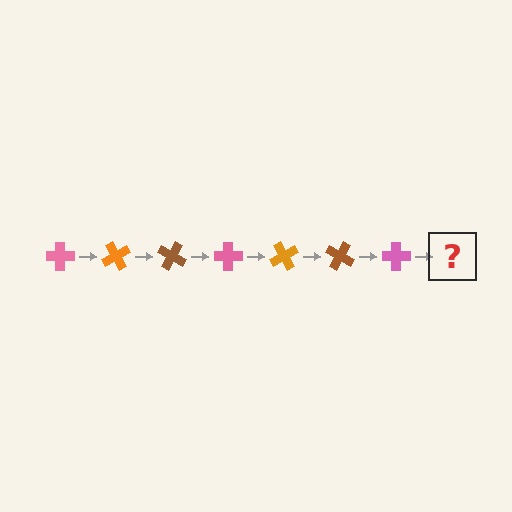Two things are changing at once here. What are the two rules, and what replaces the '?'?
The two rules are that it rotates 60 degrees each step and the color cycles through pink, orange, and brown. The '?' should be an orange cross, rotated 420 degrees from the start.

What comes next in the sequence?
The next element should be an orange cross, rotated 420 degrees from the start.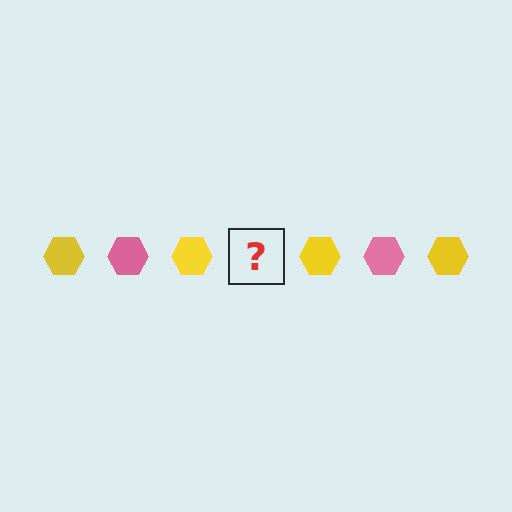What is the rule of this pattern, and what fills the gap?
The rule is that the pattern cycles through yellow, pink hexagons. The gap should be filled with a pink hexagon.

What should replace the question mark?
The question mark should be replaced with a pink hexagon.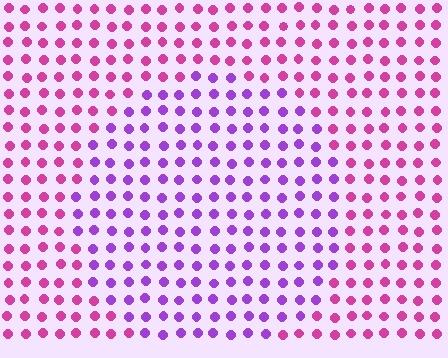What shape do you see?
I see a circle.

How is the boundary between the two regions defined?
The boundary is defined purely by a slight shift in hue (about 42 degrees). Spacing, size, and orientation are identical on both sides.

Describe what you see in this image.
The image is filled with small magenta elements in a uniform arrangement. A circle-shaped region is visible where the elements are tinted to a slightly different hue, forming a subtle color boundary.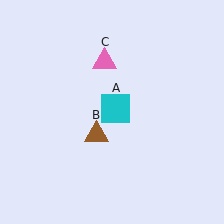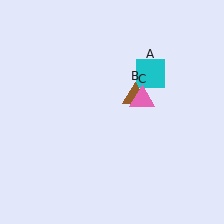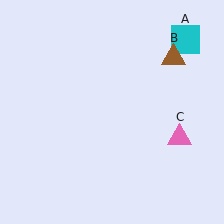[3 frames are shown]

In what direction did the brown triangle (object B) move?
The brown triangle (object B) moved up and to the right.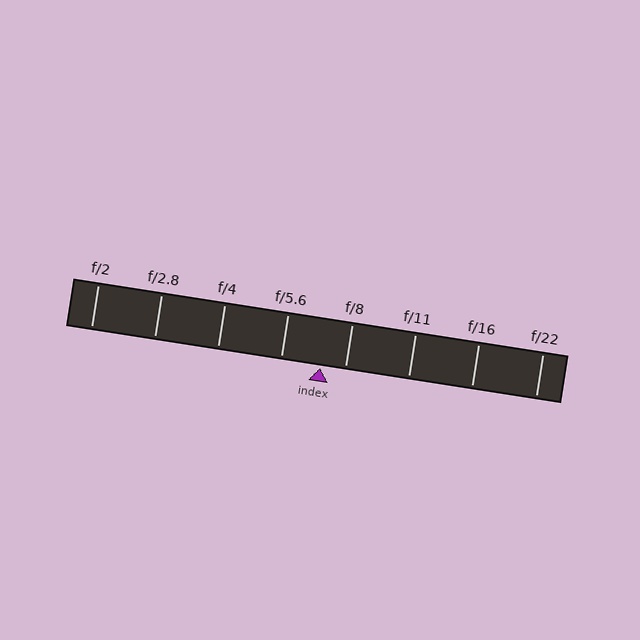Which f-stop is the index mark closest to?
The index mark is closest to f/8.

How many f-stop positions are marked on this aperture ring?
There are 8 f-stop positions marked.